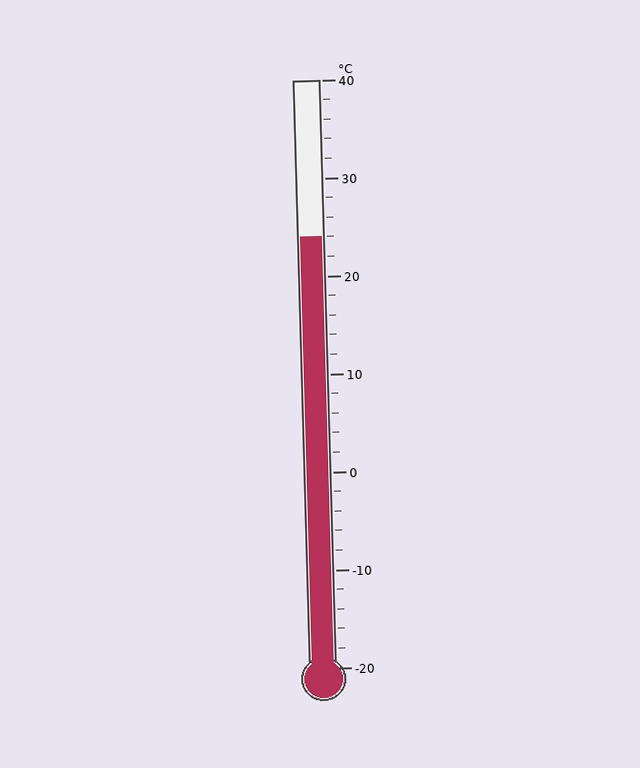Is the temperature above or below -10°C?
The temperature is above -10°C.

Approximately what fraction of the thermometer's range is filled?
The thermometer is filled to approximately 75% of its range.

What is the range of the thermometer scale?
The thermometer scale ranges from -20°C to 40°C.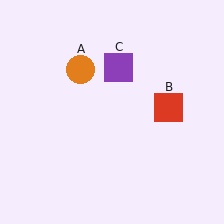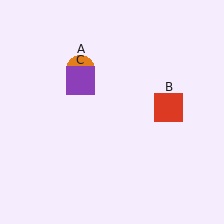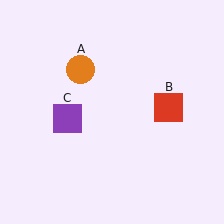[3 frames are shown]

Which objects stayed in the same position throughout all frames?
Orange circle (object A) and red square (object B) remained stationary.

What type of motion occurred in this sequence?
The purple square (object C) rotated counterclockwise around the center of the scene.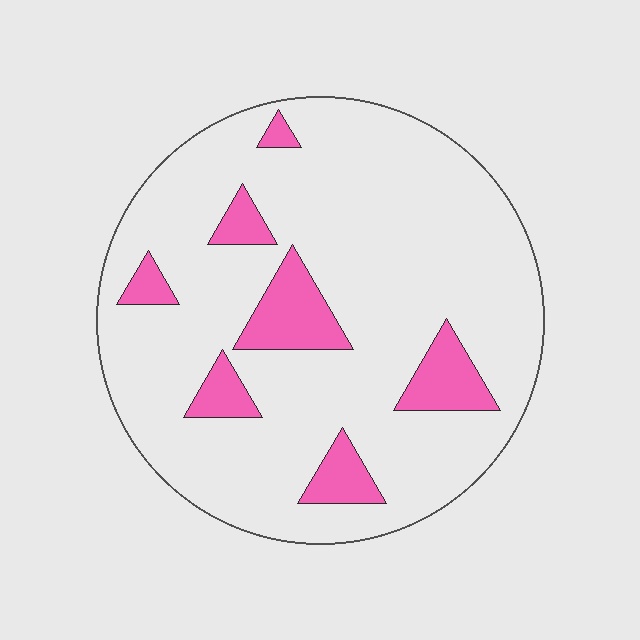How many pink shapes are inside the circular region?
7.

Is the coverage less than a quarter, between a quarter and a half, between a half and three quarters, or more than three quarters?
Less than a quarter.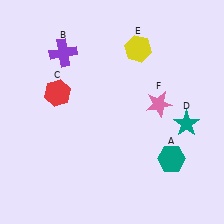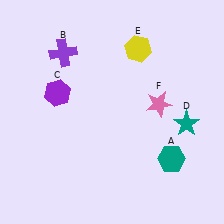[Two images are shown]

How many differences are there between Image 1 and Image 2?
There is 1 difference between the two images.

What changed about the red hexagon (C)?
In Image 1, C is red. In Image 2, it changed to purple.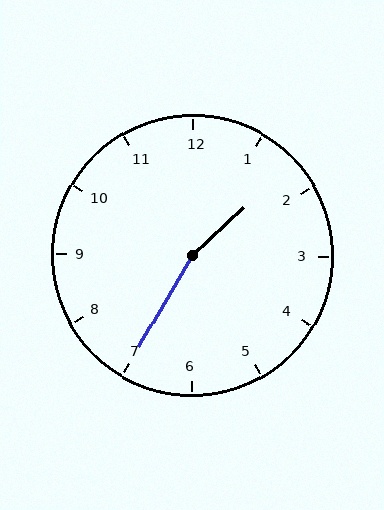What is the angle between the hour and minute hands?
Approximately 162 degrees.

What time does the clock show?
1:35.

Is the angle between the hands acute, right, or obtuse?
It is obtuse.